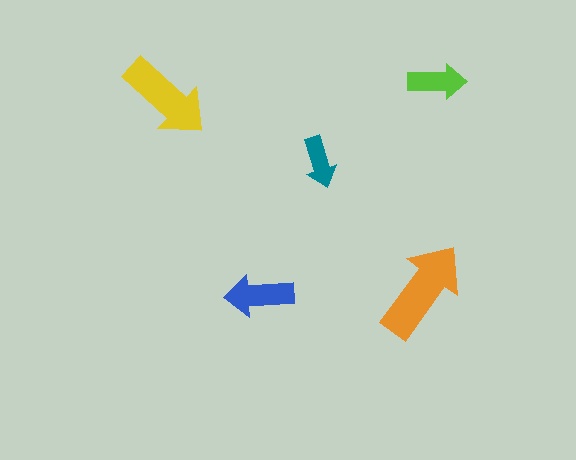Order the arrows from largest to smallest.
the orange one, the yellow one, the blue one, the lime one, the teal one.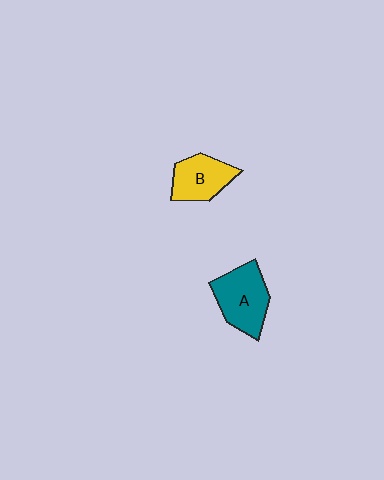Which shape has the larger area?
Shape A (teal).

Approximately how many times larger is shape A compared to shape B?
Approximately 1.3 times.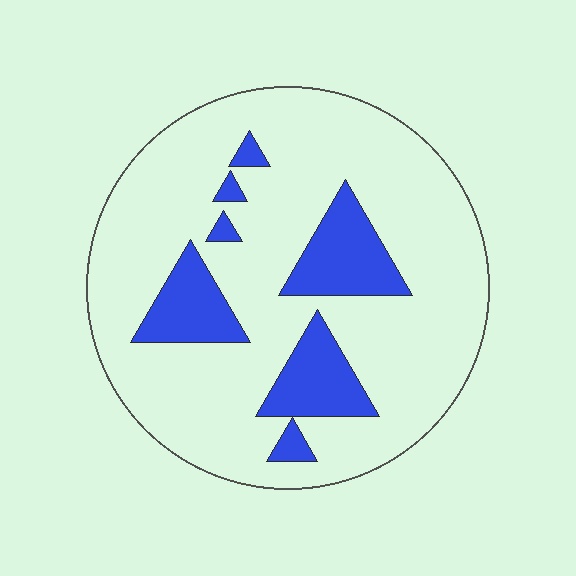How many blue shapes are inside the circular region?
7.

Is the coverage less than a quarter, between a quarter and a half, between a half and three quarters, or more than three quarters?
Less than a quarter.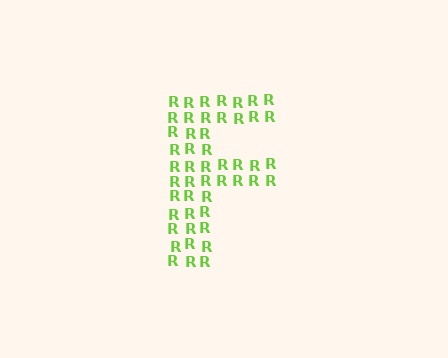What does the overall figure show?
The overall figure shows the letter F.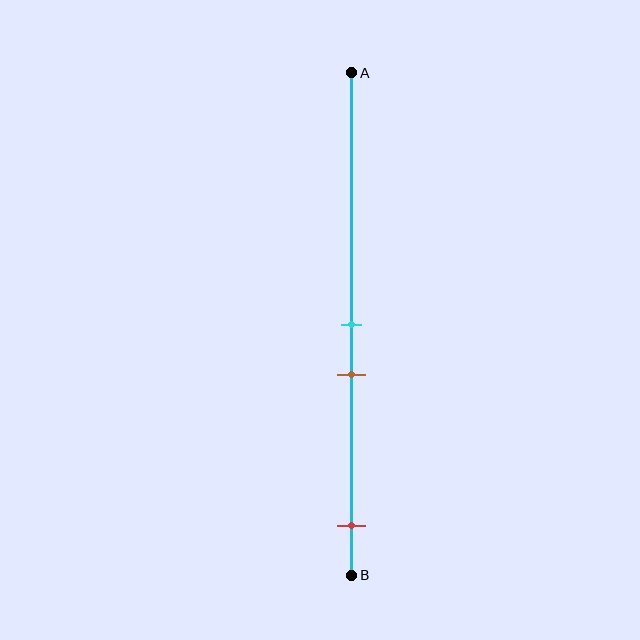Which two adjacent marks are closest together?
The cyan and brown marks are the closest adjacent pair.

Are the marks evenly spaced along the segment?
No, the marks are not evenly spaced.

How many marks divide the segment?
There are 3 marks dividing the segment.